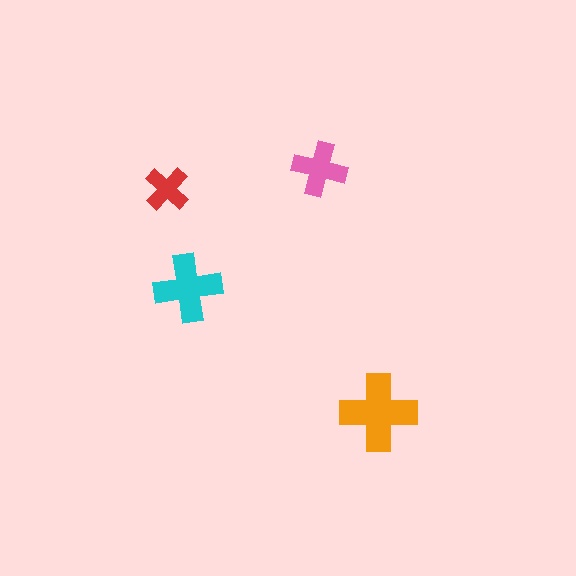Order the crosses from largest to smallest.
the orange one, the cyan one, the pink one, the red one.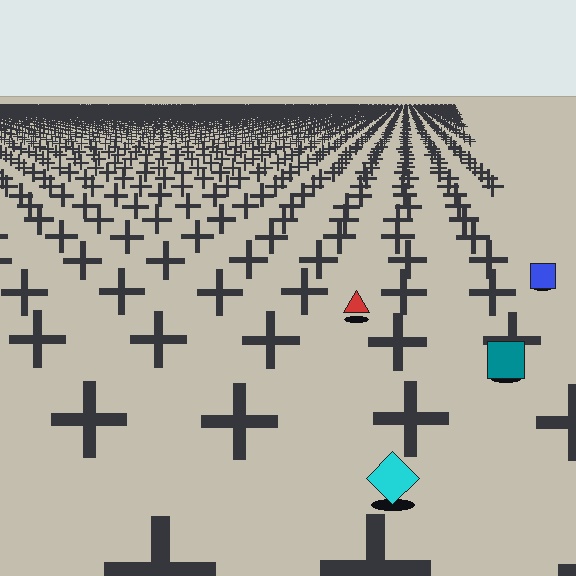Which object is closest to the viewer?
The cyan diamond is closest. The texture marks near it are larger and more spread out.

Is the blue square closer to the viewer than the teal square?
No. The teal square is closer — you can tell from the texture gradient: the ground texture is coarser near it.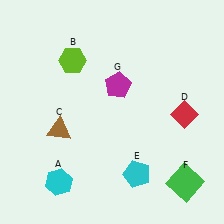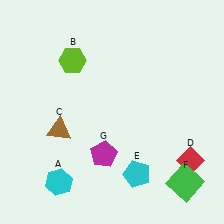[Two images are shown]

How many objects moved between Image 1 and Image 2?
2 objects moved between the two images.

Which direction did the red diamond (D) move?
The red diamond (D) moved down.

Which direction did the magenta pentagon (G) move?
The magenta pentagon (G) moved down.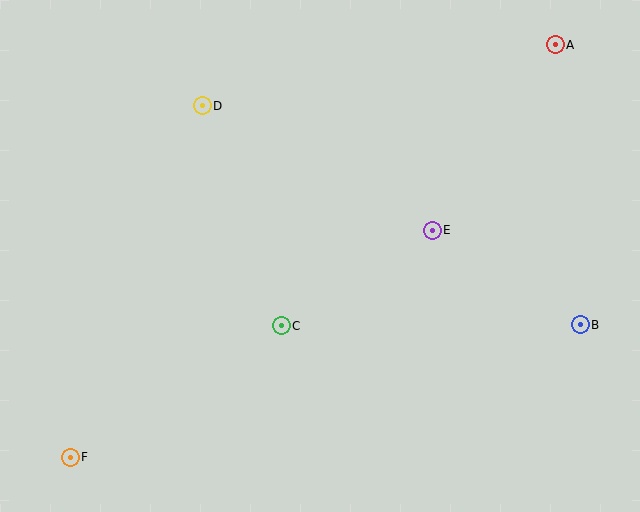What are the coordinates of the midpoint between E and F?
The midpoint between E and F is at (251, 344).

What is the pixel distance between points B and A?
The distance between B and A is 281 pixels.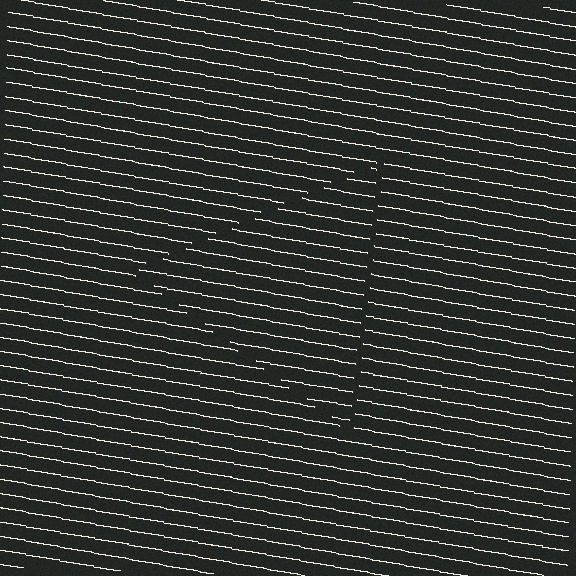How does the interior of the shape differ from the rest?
The interior of the shape contains the same grating, shifted by half a period — the contour is defined by the phase discontinuity where line-ends from the inner and outer gratings abut.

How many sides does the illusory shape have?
3 sides — the line-ends trace a triangle.